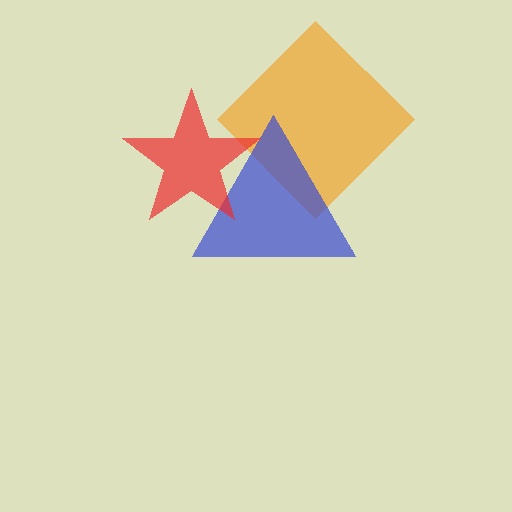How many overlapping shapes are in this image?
There are 3 overlapping shapes in the image.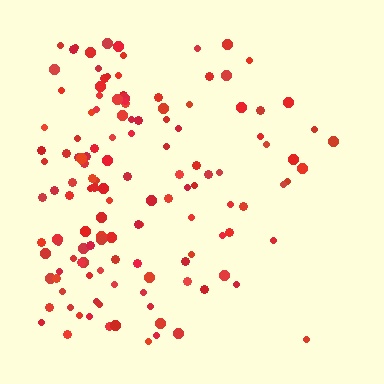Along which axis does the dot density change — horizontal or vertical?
Horizontal.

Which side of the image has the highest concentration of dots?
The left.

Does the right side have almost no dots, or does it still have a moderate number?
Still a moderate number, just noticeably fewer than the left.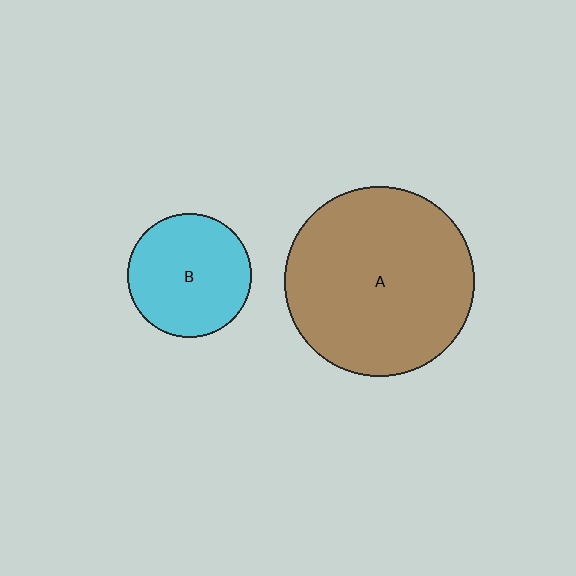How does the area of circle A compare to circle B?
Approximately 2.4 times.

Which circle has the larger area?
Circle A (brown).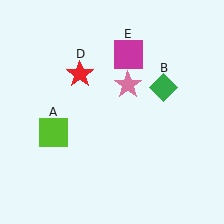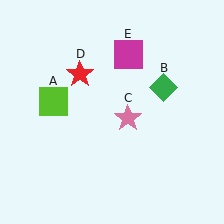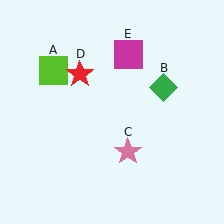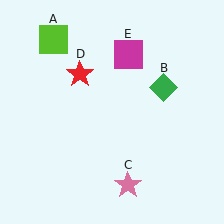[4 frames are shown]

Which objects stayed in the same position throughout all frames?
Green diamond (object B) and red star (object D) and magenta square (object E) remained stationary.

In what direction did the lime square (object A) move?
The lime square (object A) moved up.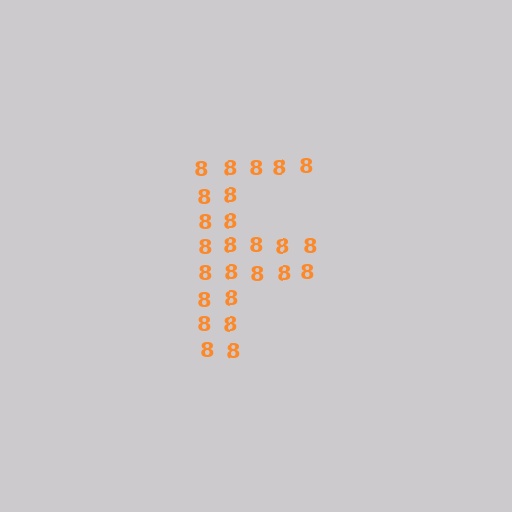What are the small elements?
The small elements are digit 8's.